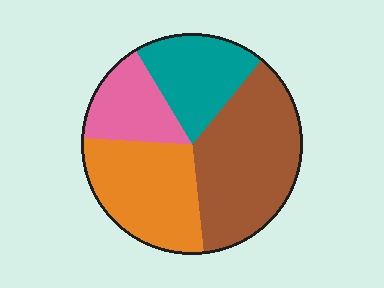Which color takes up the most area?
Brown, at roughly 35%.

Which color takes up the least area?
Pink, at roughly 15%.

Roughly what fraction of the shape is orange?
Orange covers roughly 30% of the shape.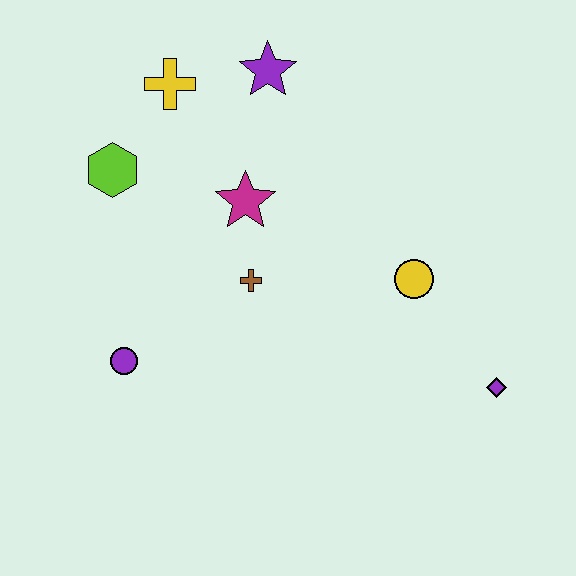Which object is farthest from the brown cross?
The purple diamond is farthest from the brown cross.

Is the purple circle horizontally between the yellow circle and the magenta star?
No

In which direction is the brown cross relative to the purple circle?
The brown cross is to the right of the purple circle.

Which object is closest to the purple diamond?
The yellow circle is closest to the purple diamond.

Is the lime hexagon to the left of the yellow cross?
Yes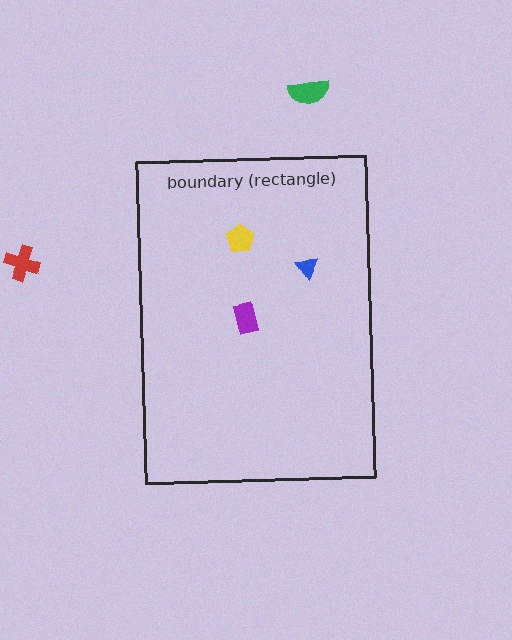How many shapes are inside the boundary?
3 inside, 2 outside.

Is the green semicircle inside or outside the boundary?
Outside.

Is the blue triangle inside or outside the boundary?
Inside.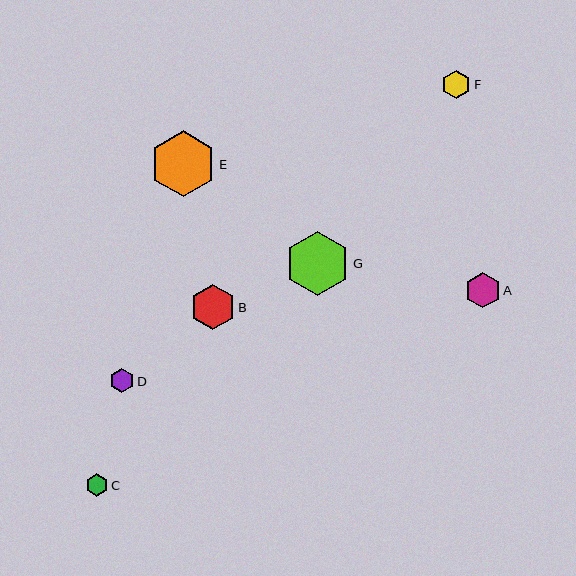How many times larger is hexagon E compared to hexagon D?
Hexagon E is approximately 2.7 times the size of hexagon D.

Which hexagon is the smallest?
Hexagon C is the smallest with a size of approximately 22 pixels.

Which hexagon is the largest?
Hexagon E is the largest with a size of approximately 66 pixels.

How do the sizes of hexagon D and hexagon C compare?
Hexagon D and hexagon C are approximately the same size.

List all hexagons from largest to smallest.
From largest to smallest: E, G, B, A, F, D, C.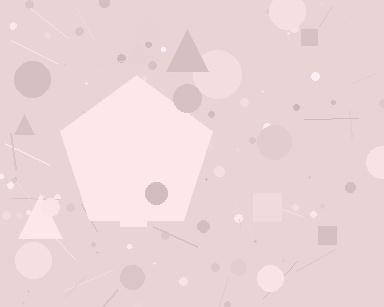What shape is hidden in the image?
A pentagon is hidden in the image.